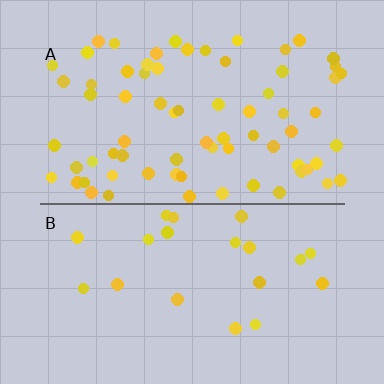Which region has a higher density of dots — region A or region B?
A (the top).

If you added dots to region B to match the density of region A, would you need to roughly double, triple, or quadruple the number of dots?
Approximately triple.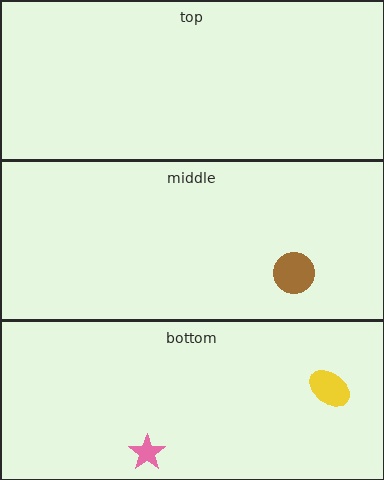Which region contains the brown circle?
The middle region.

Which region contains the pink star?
The bottom region.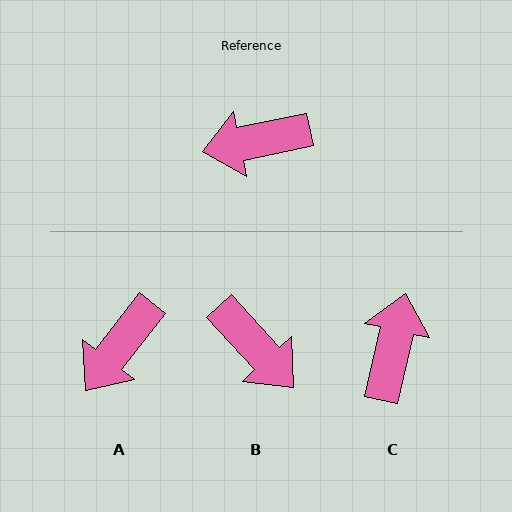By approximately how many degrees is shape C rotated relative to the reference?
Approximately 115 degrees clockwise.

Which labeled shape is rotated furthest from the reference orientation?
B, about 121 degrees away.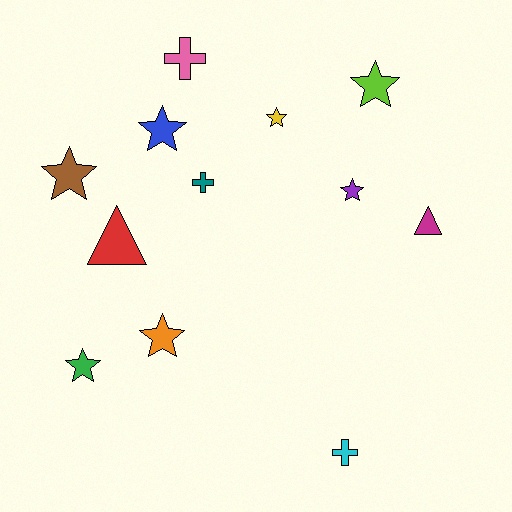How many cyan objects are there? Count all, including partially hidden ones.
There is 1 cyan object.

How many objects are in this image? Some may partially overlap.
There are 12 objects.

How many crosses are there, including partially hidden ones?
There are 3 crosses.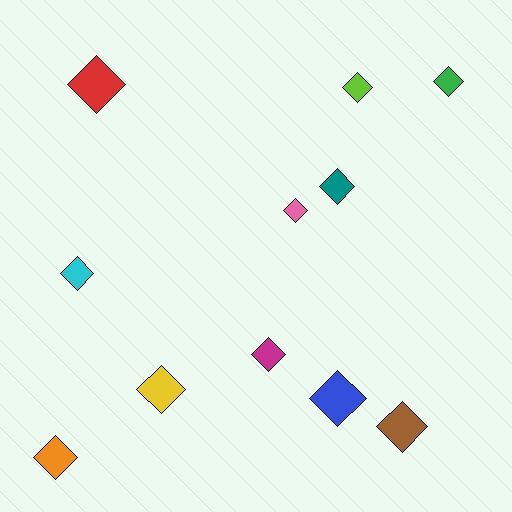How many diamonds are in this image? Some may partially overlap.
There are 11 diamonds.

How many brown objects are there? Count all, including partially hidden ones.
There is 1 brown object.